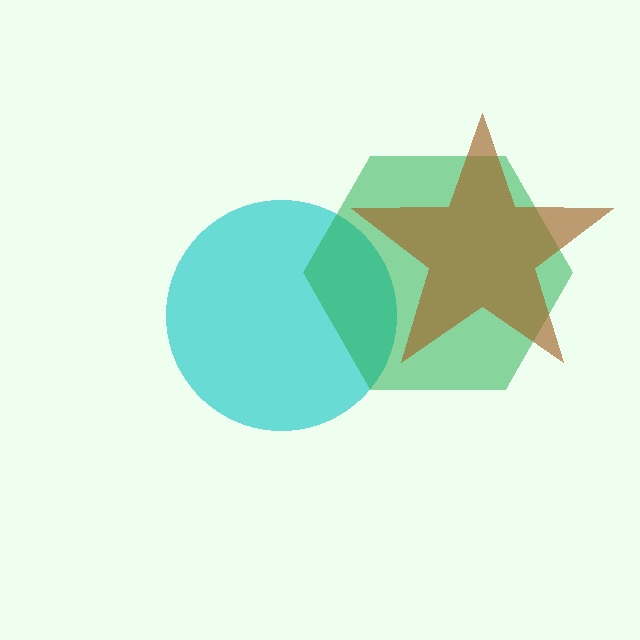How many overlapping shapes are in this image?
There are 3 overlapping shapes in the image.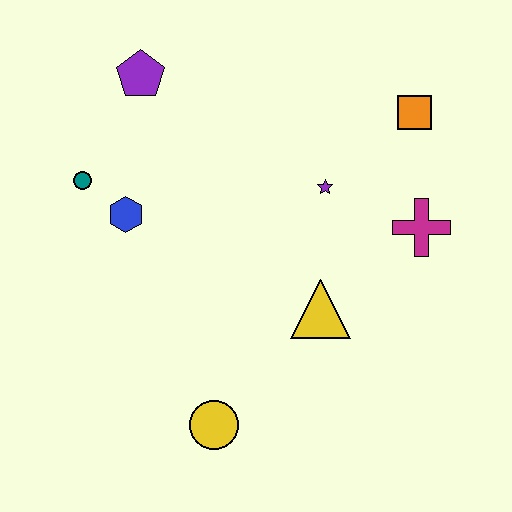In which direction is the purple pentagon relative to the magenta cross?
The purple pentagon is to the left of the magenta cross.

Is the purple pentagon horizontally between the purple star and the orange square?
No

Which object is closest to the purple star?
The magenta cross is closest to the purple star.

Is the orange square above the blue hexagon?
Yes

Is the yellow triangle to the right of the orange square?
No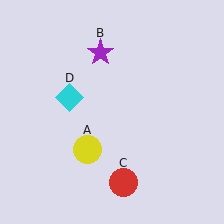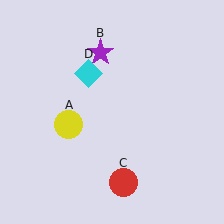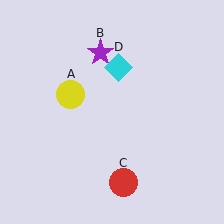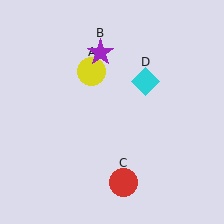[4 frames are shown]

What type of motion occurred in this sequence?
The yellow circle (object A), cyan diamond (object D) rotated clockwise around the center of the scene.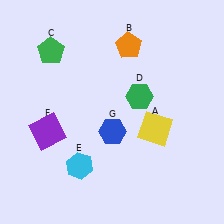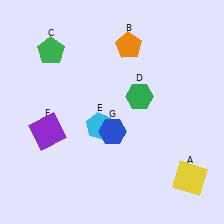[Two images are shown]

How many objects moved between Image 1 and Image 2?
2 objects moved between the two images.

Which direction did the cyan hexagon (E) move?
The cyan hexagon (E) moved up.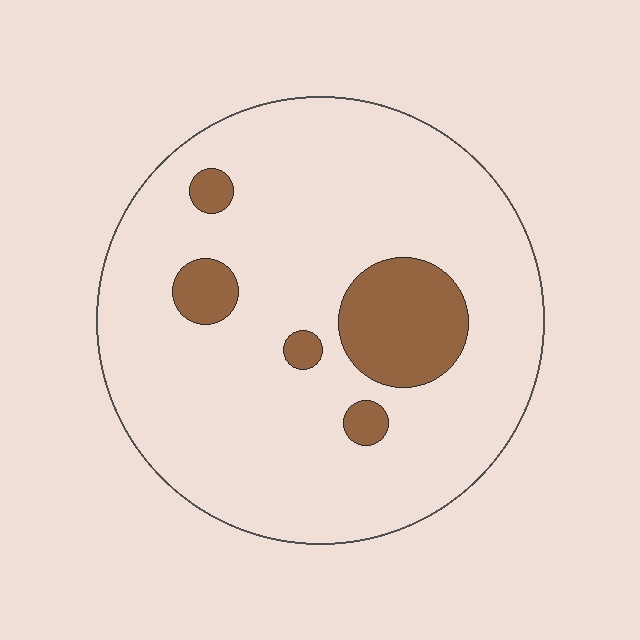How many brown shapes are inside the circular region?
5.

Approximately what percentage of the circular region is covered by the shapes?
Approximately 15%.